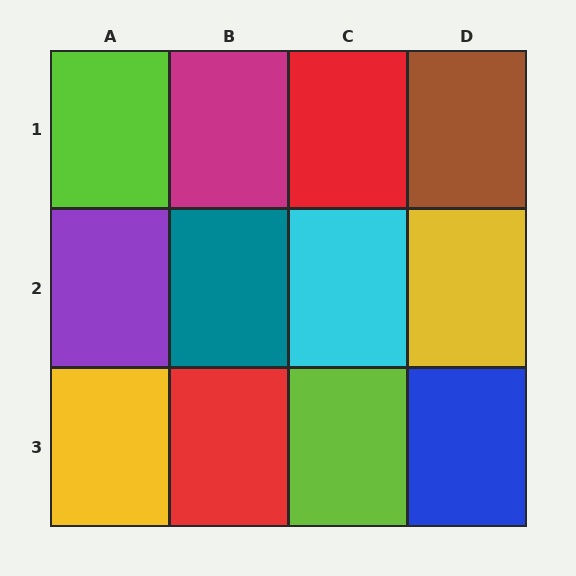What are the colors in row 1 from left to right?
Lime, magenta, red, brown.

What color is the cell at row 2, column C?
Cyan.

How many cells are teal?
1 cell is teal.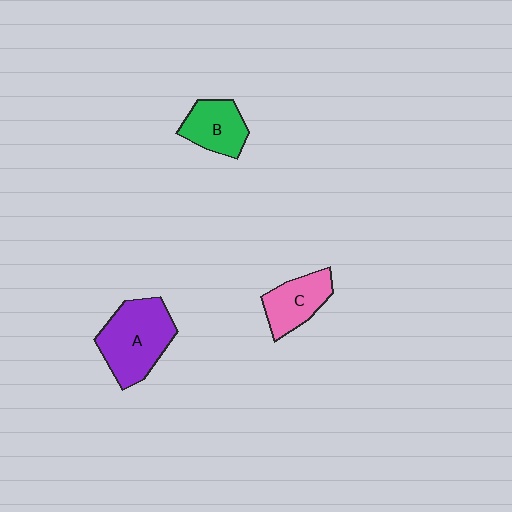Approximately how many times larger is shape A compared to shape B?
Approximately 1.7 times.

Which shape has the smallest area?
Shape B (green).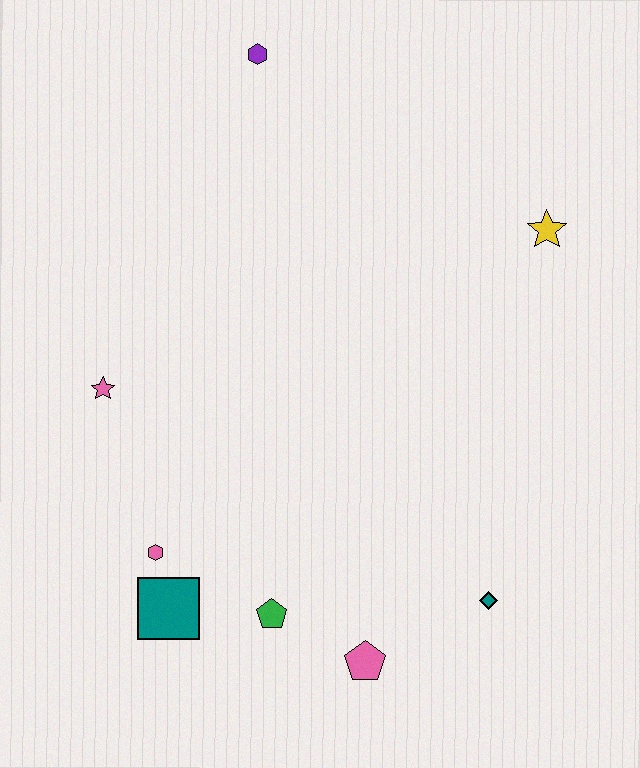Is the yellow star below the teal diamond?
No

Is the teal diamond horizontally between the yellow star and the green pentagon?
Yes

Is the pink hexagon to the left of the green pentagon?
Yes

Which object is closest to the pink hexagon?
The teal square is closest to the pink hexagon.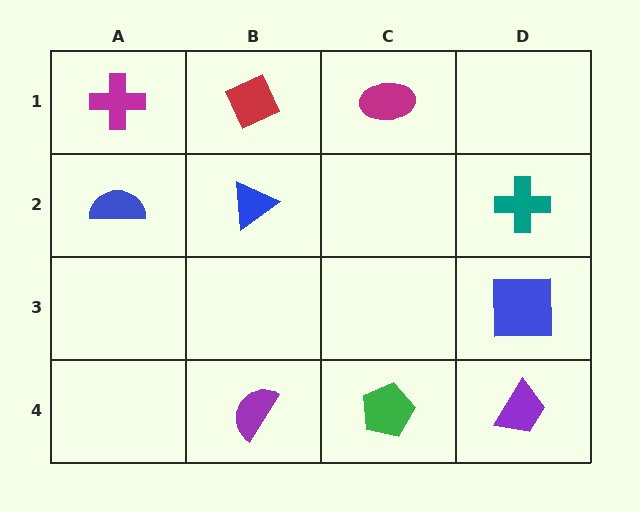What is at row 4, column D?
A purple trapezoid.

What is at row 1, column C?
A magenta ellipse.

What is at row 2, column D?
A teal cross.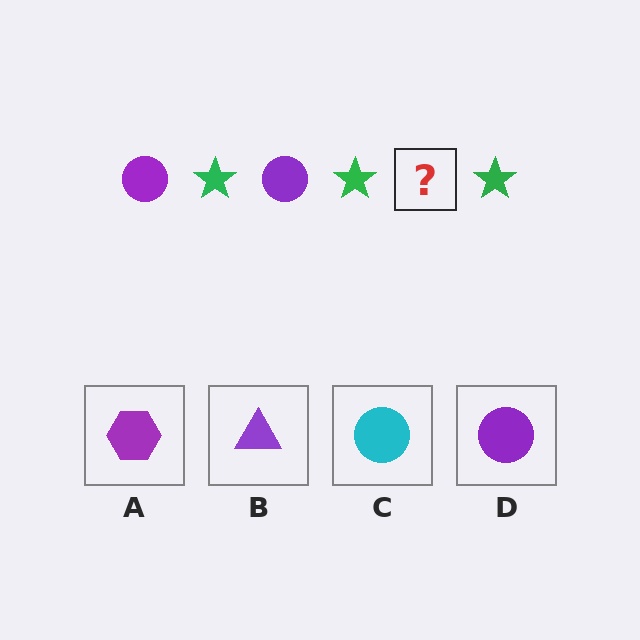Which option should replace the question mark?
Option D.